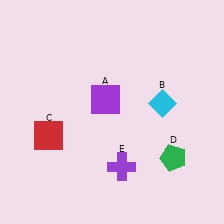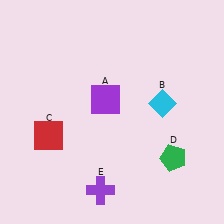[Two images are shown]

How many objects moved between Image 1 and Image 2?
1 object moved between the two images.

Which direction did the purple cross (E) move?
The purple cross (E) moved down.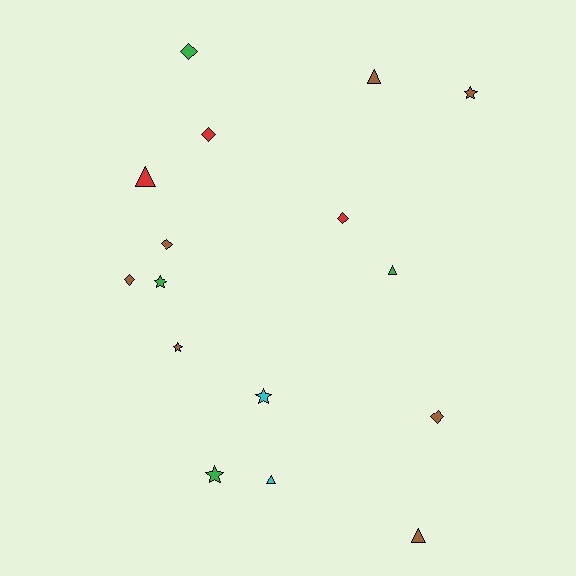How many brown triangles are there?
There are 2 brown triangles.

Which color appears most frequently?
Brown, with 7 objects.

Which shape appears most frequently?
Diamond, with 6 objects.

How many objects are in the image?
There are 16 objects.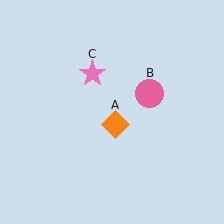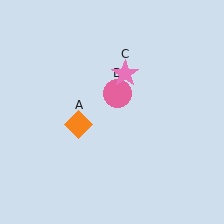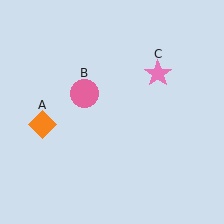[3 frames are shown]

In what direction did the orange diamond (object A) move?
The orange diamond (object A) moved left.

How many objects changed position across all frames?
3 objects changed position: orange diamond (object A), pink circle (object B), pink star (object C).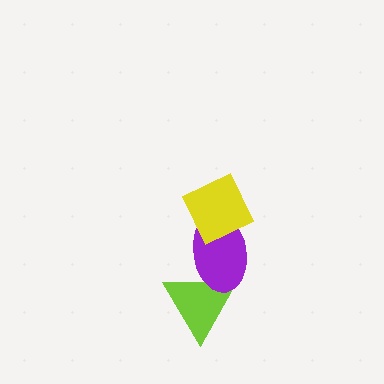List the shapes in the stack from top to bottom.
From top to bottom: the yellow diamond, the purple ellipse, the lime triangle.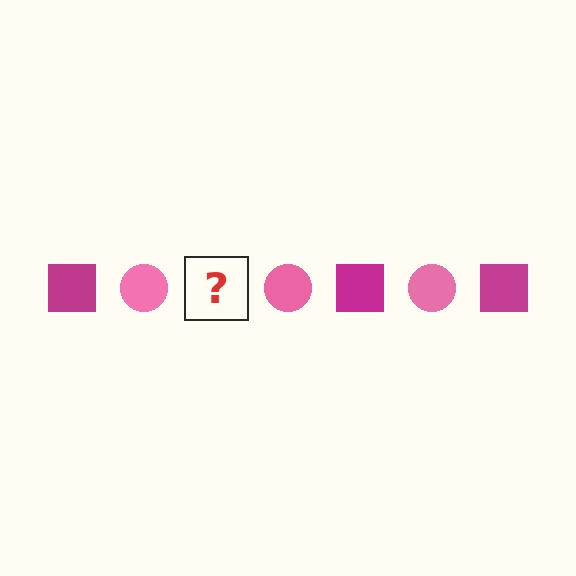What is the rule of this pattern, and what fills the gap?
The rule is that the pattern alternates between magenta square and pink circle. The gap should be filled with a magenta square.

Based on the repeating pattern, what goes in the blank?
The blank should be a magenta square.